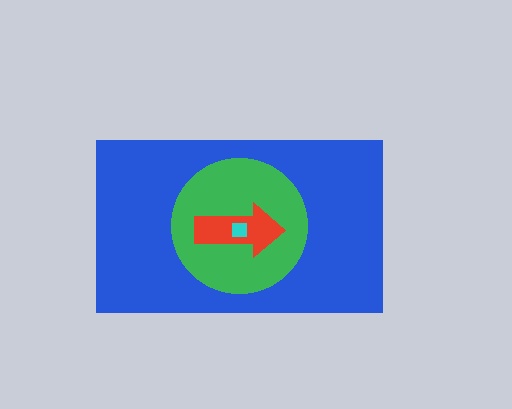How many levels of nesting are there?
4.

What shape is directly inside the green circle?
The red arrow.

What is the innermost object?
The cyan square.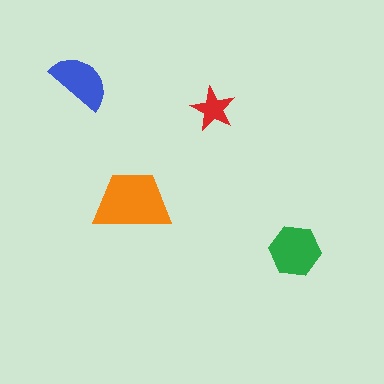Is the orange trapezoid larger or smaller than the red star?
Larger.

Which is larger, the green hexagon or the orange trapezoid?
The orange trapezoid.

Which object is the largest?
The orange trapezoid.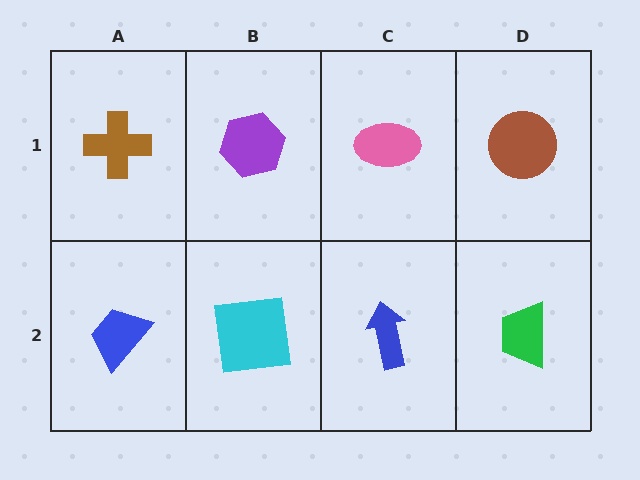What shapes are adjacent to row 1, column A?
A blue trapezoid (row 2, column A), a purple hexagon (row 1, column B).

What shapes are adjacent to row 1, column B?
A cyan square (row 2, column B), a brown cross (row 1, column A), a pink ellipse (row 1, column C).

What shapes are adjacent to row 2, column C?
A pink ellipse (row 1, column C), a cyan square (row 2, column B), a green trapezoid (row 2, column D).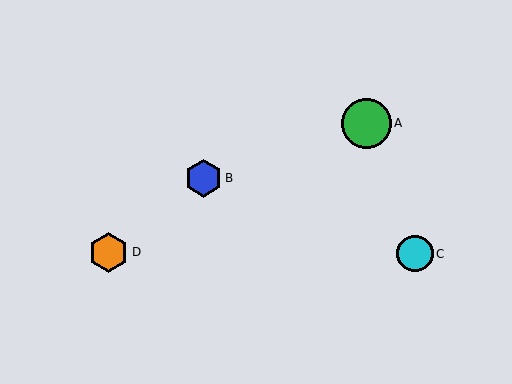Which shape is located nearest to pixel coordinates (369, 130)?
The green circle (labeled A) at (367, 123) is nearest to that location.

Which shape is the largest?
The green circle (labeled A) is the largest.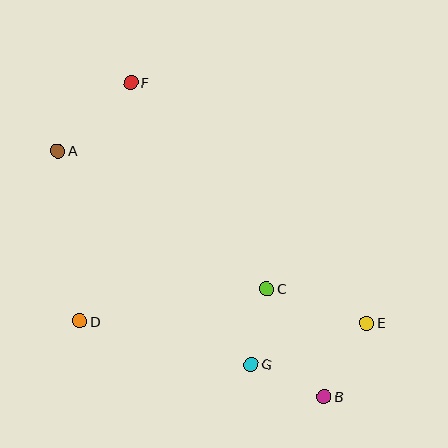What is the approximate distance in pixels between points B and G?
The distance between B and G is approximately 80 pixels.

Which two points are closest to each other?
Points C and G are closest to each other.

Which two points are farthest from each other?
Points B and F are farthest from each other.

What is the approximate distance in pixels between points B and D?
The distance between B and D is approximately 256 pixels.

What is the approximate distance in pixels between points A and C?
The distance between A and C is approximately 250 pixels.